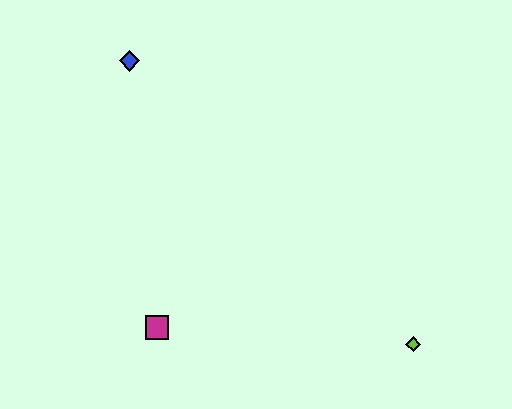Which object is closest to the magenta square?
The lime diamond is closest to the magenta square.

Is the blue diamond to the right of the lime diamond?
No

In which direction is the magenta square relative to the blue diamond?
The magenta square is below the blue diamond.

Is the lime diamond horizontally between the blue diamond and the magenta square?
No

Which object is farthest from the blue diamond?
The lime diamond is farthest from the blue diamond.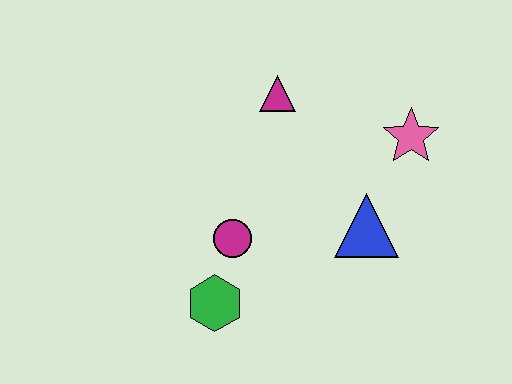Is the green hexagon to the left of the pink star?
Yes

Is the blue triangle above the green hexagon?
Yes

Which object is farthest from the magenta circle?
The pink star is farthest from the magenta circle.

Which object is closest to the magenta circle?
The green hexagon is closest to the magenta circle.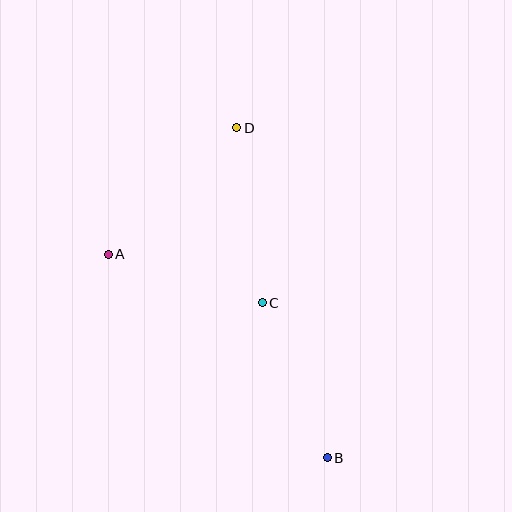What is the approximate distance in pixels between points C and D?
The distance between C and D is approximately 177 pixels.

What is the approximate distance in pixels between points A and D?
The distance between A and D is approximately 180 pixels.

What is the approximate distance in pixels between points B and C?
The distance between B and C is approximately 168 pixels.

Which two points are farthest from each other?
Points B and D are farthest from each other.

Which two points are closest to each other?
Points A and C are closest to each other.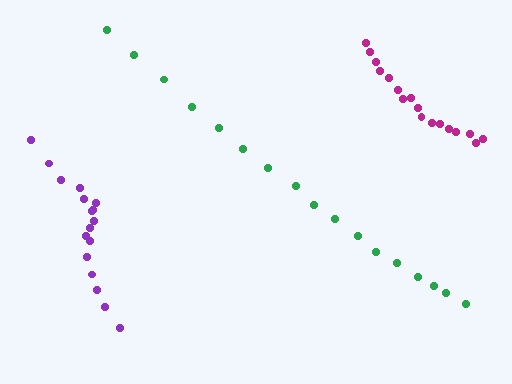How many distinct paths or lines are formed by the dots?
There are 3 distinct paths.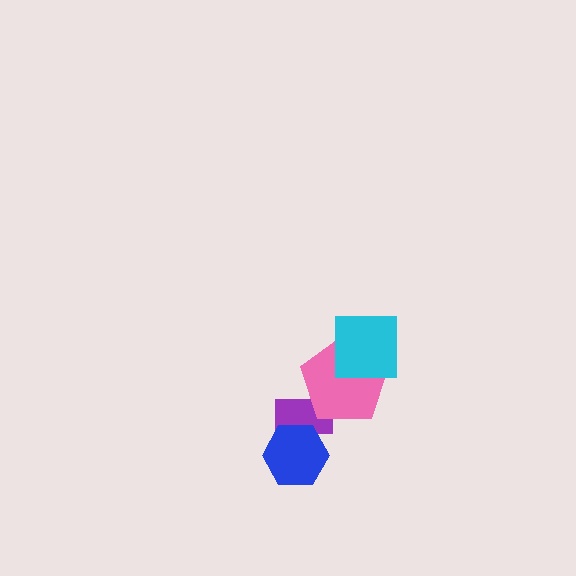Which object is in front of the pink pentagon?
The cyan square is in front of the pink pentagon.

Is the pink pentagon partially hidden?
Yes, it is partially covered by another shape.